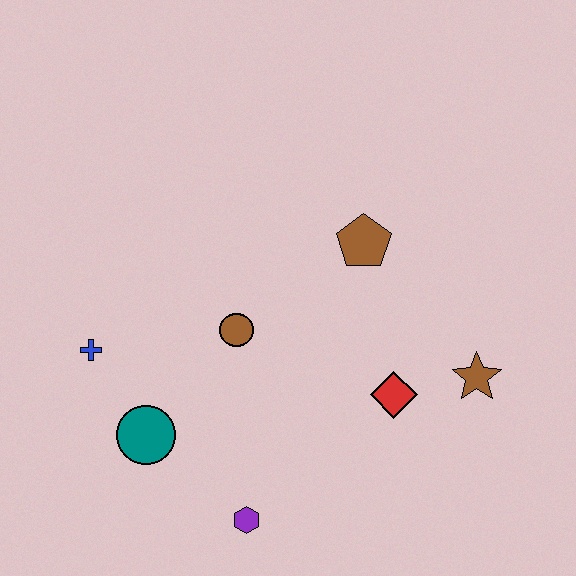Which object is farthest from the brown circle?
The brown star is farthest from the brown circle.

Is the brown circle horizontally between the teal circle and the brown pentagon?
Yes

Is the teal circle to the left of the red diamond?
Yes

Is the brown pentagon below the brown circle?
No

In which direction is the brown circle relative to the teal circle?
The brown circle is above the teal circle.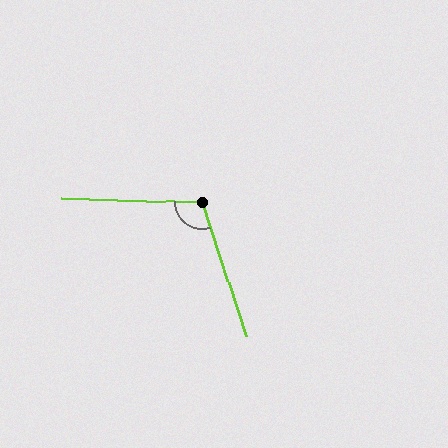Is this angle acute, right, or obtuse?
It is obtuse.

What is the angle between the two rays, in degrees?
Approximately 110 degrees.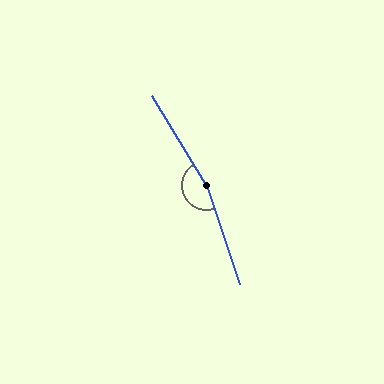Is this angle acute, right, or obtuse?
It is obtuse.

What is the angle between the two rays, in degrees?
Approximately 168 degrees.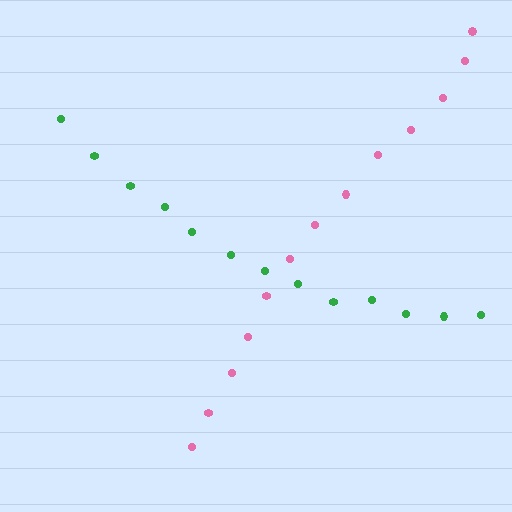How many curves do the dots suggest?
There are 2 distinct paths.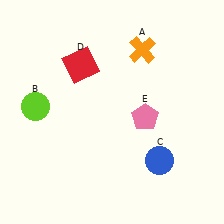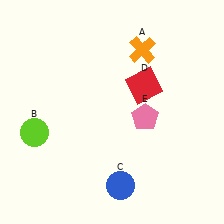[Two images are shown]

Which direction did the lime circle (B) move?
The lime circle (B) moved down.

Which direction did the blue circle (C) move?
The blue circle (C) moved left.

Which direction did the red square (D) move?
The red square (D) moved right.